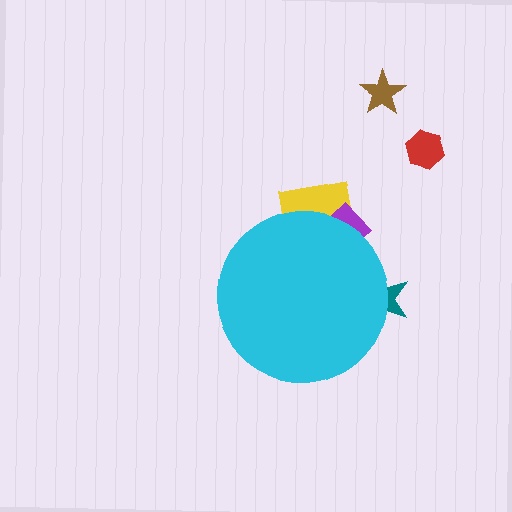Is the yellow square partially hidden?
Yes, the yellow square is partially hidden behind the cyan circle.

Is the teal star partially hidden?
Yes, the teal star is partially hidden behind the cyan circle.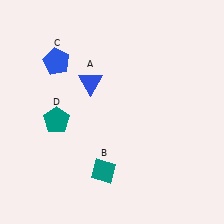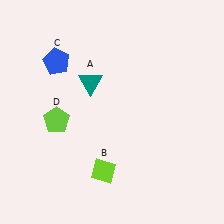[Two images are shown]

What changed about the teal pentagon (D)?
In Image 1, D is teal. In Image 2, it changed to lime.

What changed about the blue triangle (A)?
In Image 1, A is blue. In Image 2, it changed to teal.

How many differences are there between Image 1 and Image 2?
There are 3 differences between the two images.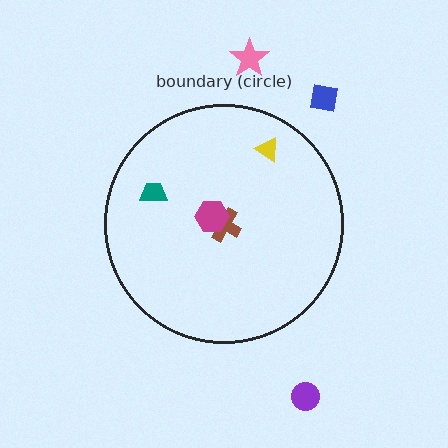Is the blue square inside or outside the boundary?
Outside.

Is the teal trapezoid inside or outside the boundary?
Inside.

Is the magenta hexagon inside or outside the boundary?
Inside.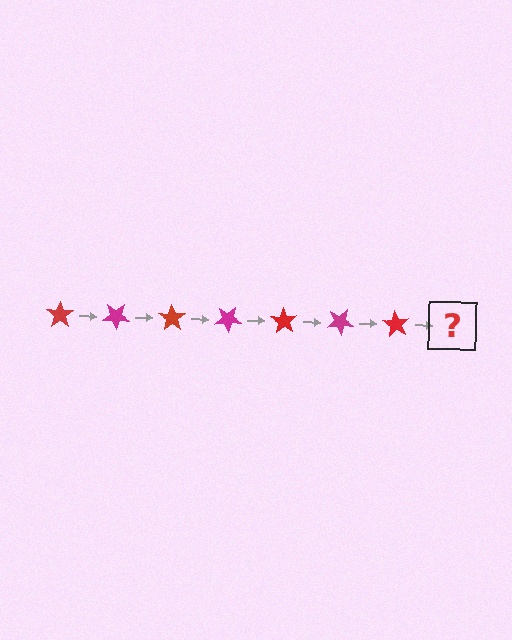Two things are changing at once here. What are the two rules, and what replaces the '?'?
The two rules are that it rotates 35 degrees each step and the color cycles through red and magenta. The '?' should be a magenta star, rotated 245 degrees from the start.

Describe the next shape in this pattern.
It should be a magenta star, rotated 245 degrees from the start.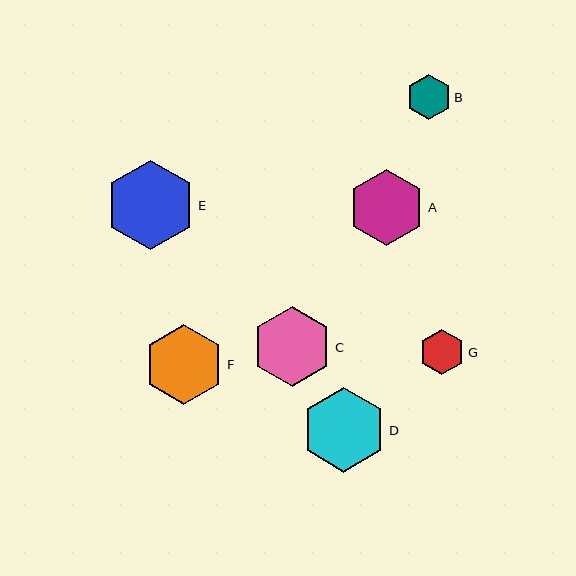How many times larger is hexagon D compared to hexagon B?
Hexagon D is approximately 1.9 times the size of hexagon B.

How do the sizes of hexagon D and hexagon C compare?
Hexagon D and hexagon C are approximately the same size.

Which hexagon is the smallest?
Hexagon B is the smallest with a size of approximately 45 pixels.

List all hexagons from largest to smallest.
From largest to smallest: E, D, F, C, A, G, B.